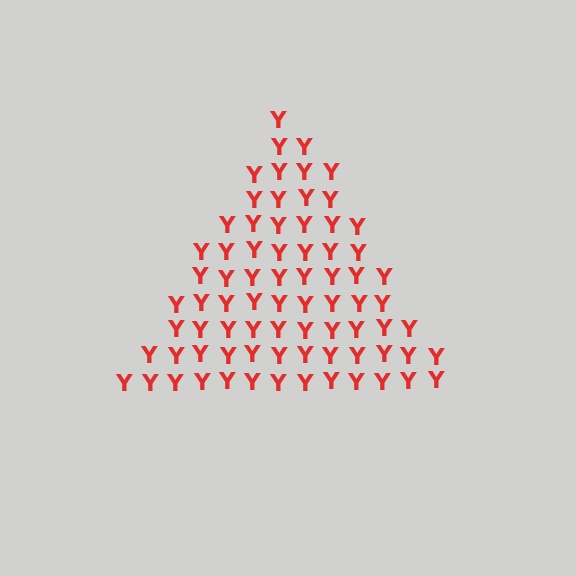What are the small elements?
The small elements are letter Y's.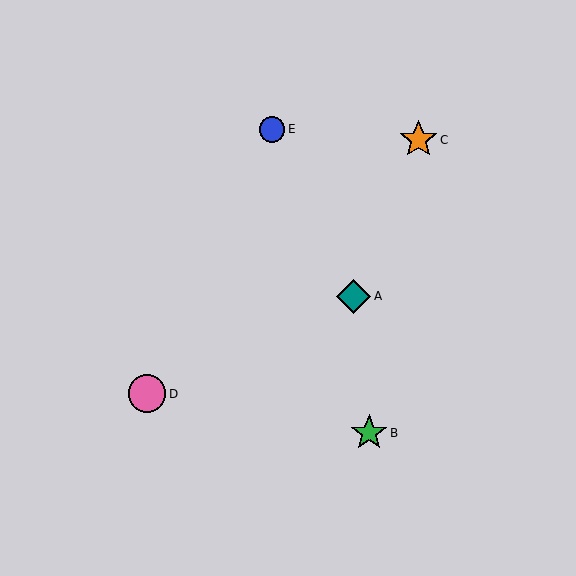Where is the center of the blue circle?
The center of the blue circle is at (272, 130).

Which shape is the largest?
The orange star (labeled C) is the largest.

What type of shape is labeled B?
Shape B is a green star.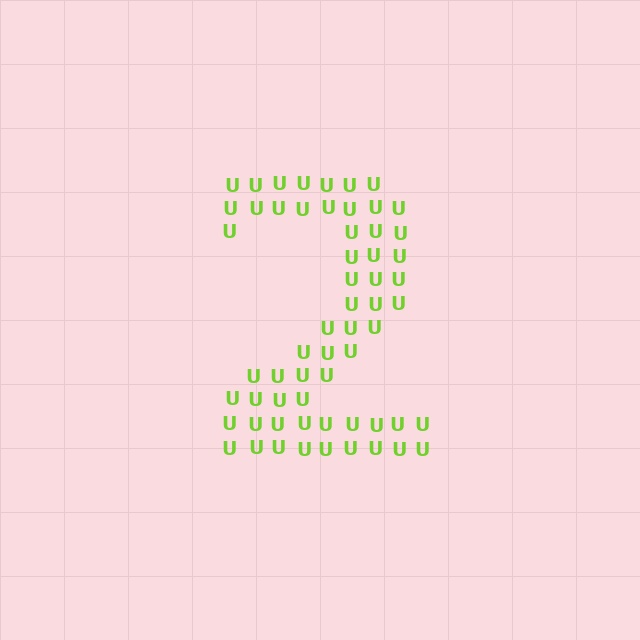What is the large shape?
The large shape is the digit 2.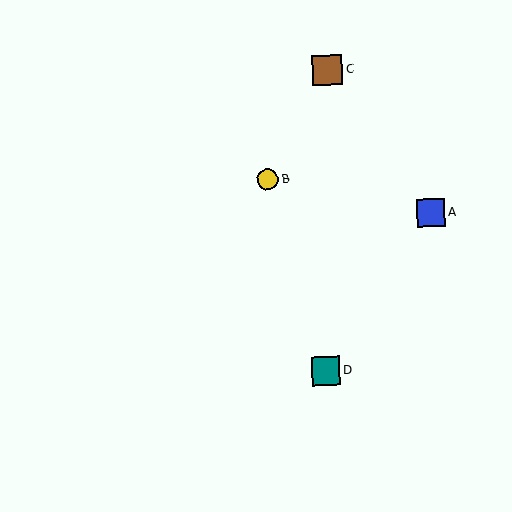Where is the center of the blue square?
The center of the blue square is at (431, 213).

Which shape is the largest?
The brown square (labeled C) is the largest.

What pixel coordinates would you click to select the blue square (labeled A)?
Click at (431, 213) to select the blue square A.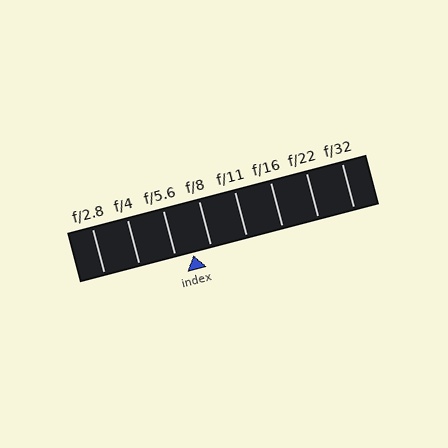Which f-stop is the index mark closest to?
The index mark is closest to f/5.6.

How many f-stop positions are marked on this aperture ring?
There are 8 f-stop positions marked.